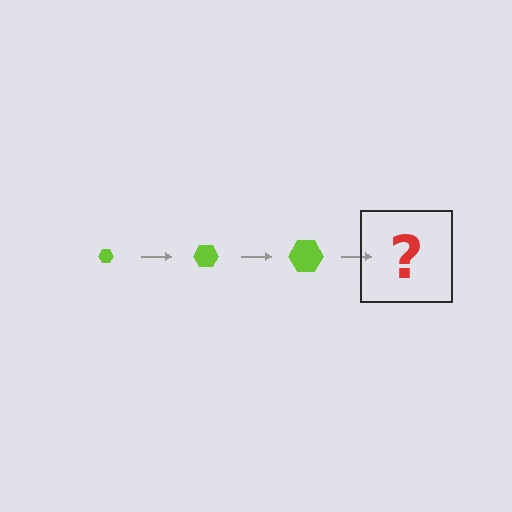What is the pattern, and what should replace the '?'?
The pattern is that the hexagon gets progressively larger each step. The '?' should be a lime hexagon, larger than the previous one.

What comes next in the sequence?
The next element should be a lime hexagon, larger than the previous one.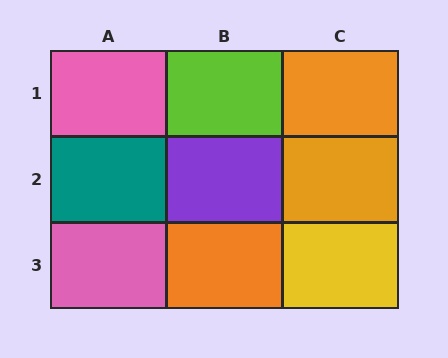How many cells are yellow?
1 cell is yellow.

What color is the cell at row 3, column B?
Orange.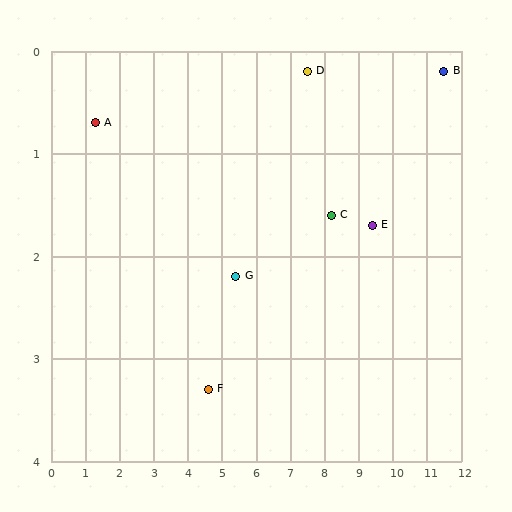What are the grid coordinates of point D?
Point D is at approximately (7.5, 0.2).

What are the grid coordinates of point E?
Point E is at approximately (9.4, 1.7).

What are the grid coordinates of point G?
Point G is at approximately (5.4, 2.2).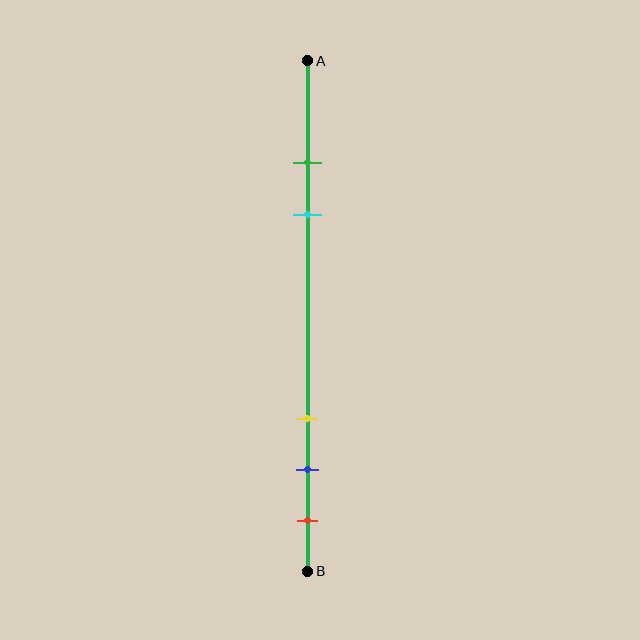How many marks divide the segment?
There are 5 marks dividing the segment.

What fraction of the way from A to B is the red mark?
The red mark is approximately 90% (0.9) of the way from A to B.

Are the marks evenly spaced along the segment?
No, the marks are not evenly spaced.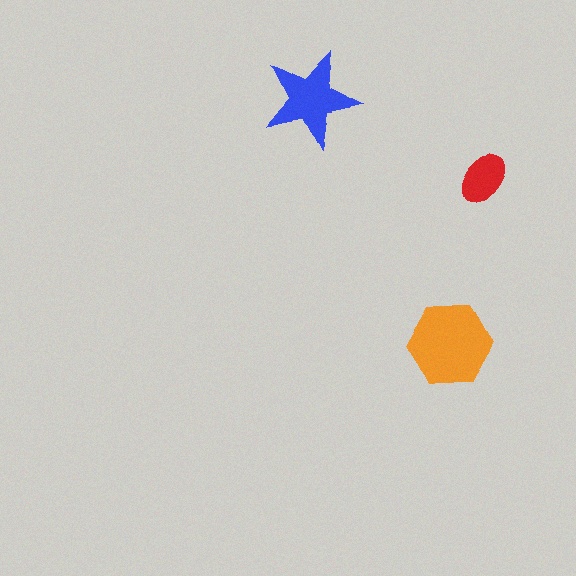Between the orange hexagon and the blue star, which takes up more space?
The orange hexagon.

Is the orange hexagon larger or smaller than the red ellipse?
Larger.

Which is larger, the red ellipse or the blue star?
The blue star.